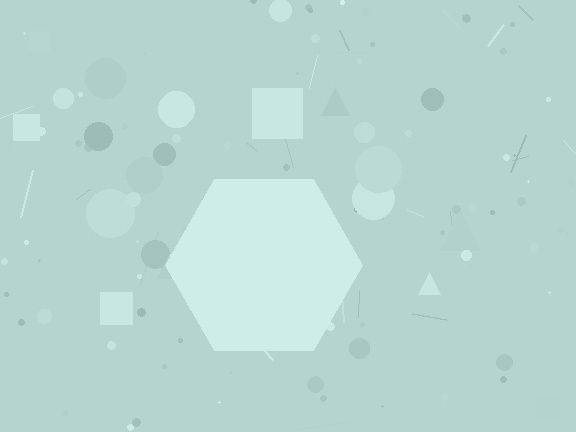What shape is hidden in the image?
A hexagon is hidden in the image.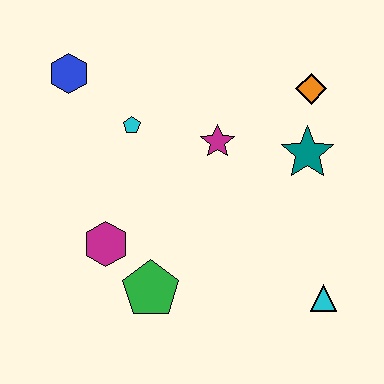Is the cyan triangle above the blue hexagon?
No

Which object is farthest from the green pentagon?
The orange diamond is farthest from the green pentagon.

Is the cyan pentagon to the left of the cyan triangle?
Yes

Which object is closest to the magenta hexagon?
The green pentagon is closest to the magenta hexagon.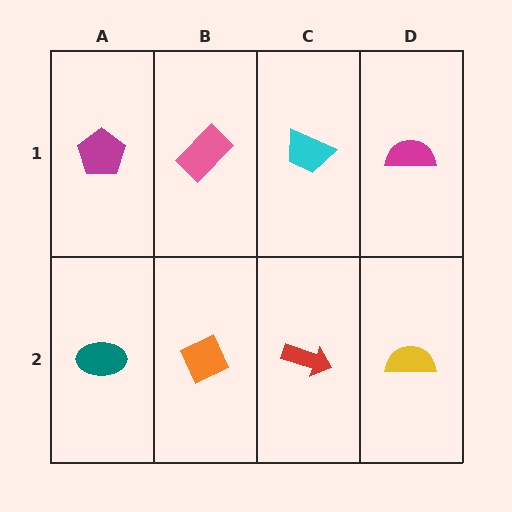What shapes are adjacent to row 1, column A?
A teal ellipse (row 2, column A), a pink rectangle (row 1, column B).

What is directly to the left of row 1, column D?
A cyan trapezoid.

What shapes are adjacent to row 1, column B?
An orange diamond (row 2, column B), a magenta pentagon (row 1, column A), a cyan trapezoid (row 1, column C).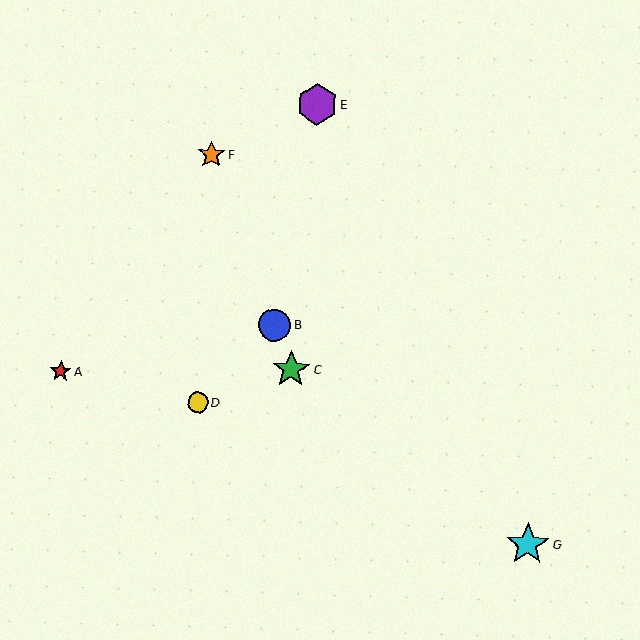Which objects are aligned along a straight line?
Objects B, C, F are aligned along a straight line.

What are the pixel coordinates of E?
Object E is at (317, 104).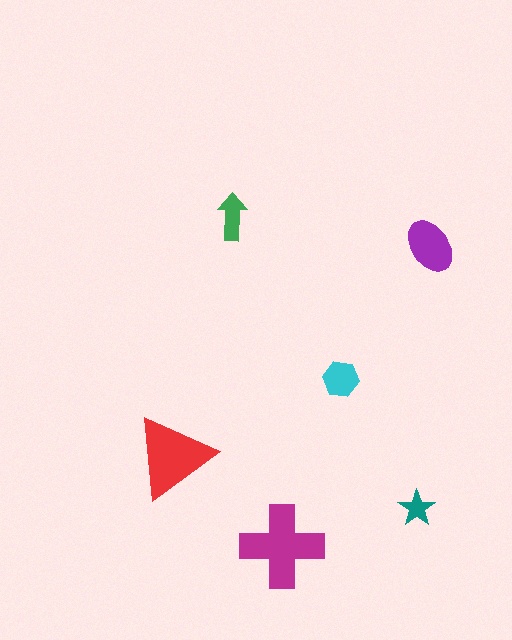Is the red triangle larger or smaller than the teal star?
Larger.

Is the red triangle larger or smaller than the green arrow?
Larger.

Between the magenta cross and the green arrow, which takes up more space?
The magenta cross.